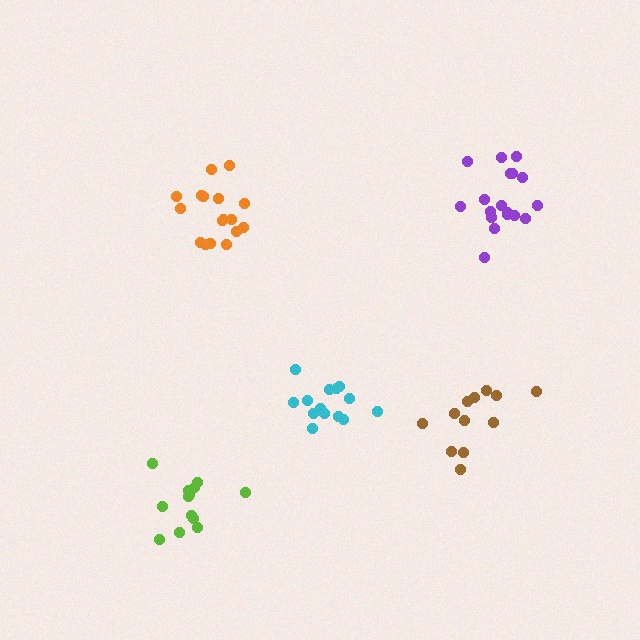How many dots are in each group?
Group 1: 13 dots, Group 2: 12 dots, Group 3: 18 dots, Group 4: 14 dots, Group 5: 17 dots (74 total).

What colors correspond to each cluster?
The clusters are colored: lime, brown, purple, cyan, orange.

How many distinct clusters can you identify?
There are 5 distinct clusters.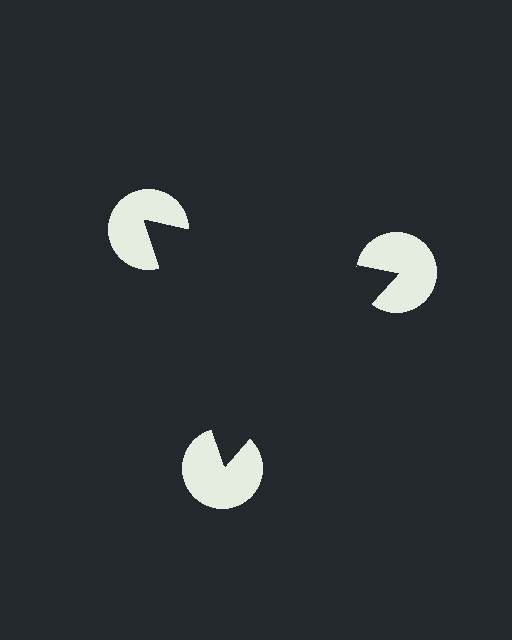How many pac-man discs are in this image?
There are 3 — one at each vertex of the illusory triangle.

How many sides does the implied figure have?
3 sides.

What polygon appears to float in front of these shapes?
An illusory triangle — its edges are inferred from the aligned wedge cuts in the pac-man discs, not physically drawn.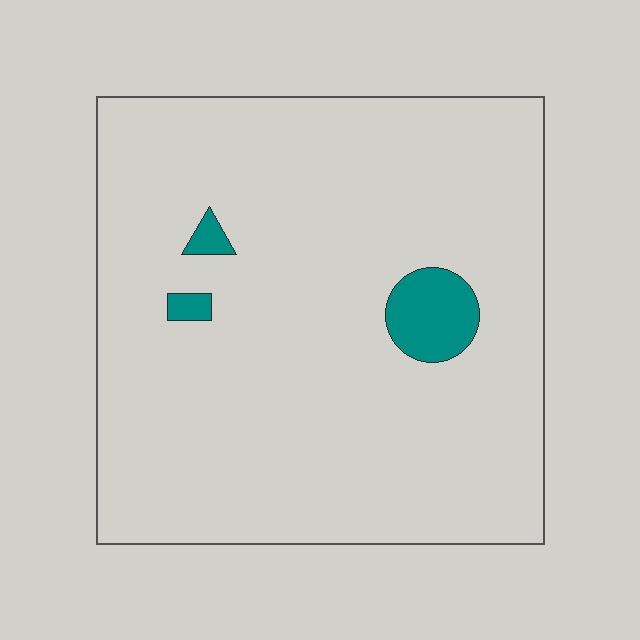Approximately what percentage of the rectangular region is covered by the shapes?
Approximately 5%.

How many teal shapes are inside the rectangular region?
3.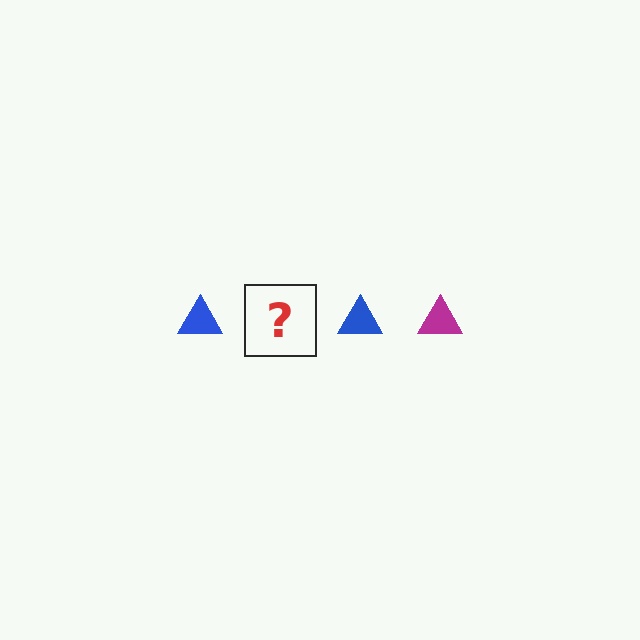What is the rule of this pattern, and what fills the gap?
The rule is that the pattern cycles through blue, magenta triangles. The gap should be filled with a magenta triangle.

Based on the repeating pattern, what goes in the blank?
The blank should be a magenta triangle.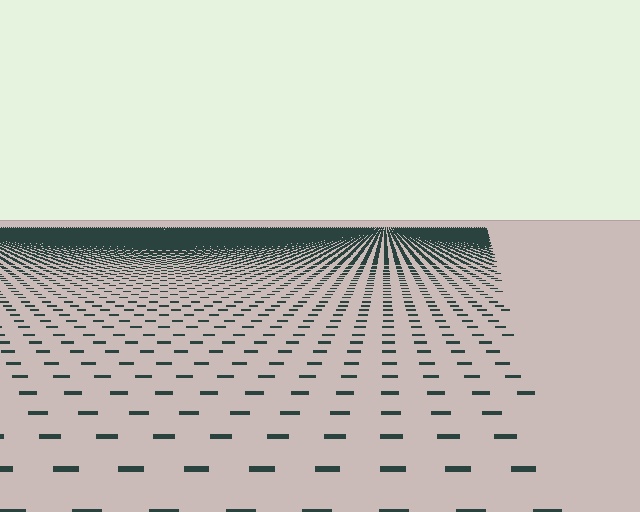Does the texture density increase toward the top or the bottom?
Density increases toward the top.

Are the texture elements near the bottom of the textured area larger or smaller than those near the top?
Larger. Near the bottom, elements are closer to the viewer and appear at a bigger on-screen size.